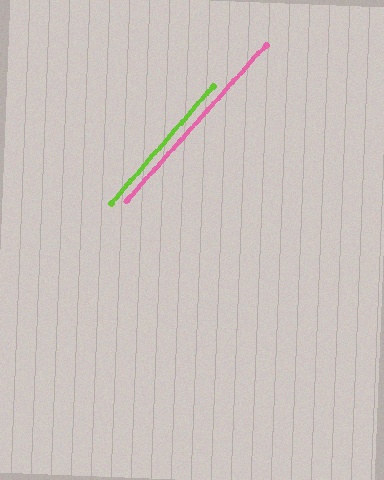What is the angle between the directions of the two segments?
Approximately 1 degree.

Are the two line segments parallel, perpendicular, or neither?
Parallel — their directions differ by only 1.1°.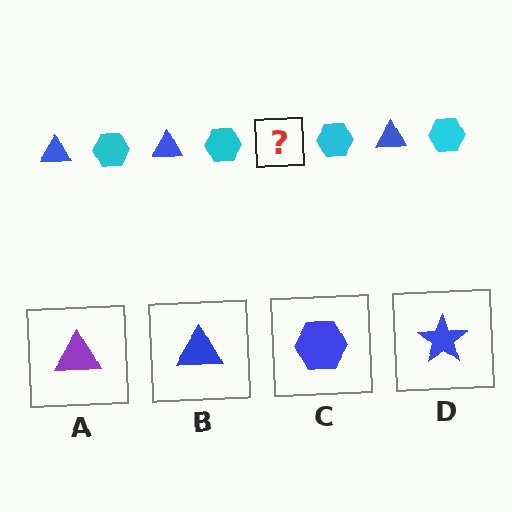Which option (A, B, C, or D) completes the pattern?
B.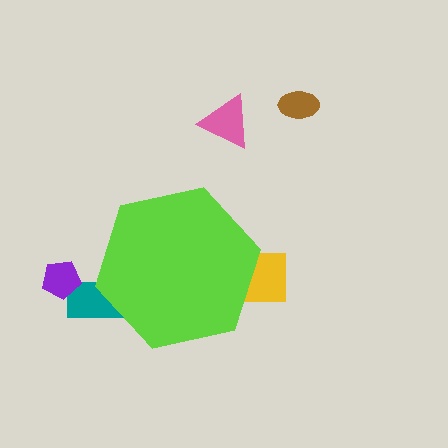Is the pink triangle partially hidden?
No, the pink triangle is fully visible.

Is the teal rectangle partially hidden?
Yes, the teal rectangle is partially hidden behind the lime hexagon.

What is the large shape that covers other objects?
A lime hexagon.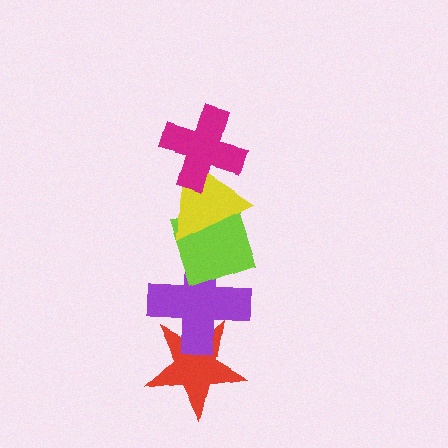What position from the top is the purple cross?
The purple cross is 4th from the top.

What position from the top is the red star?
The red star is 5th from the top.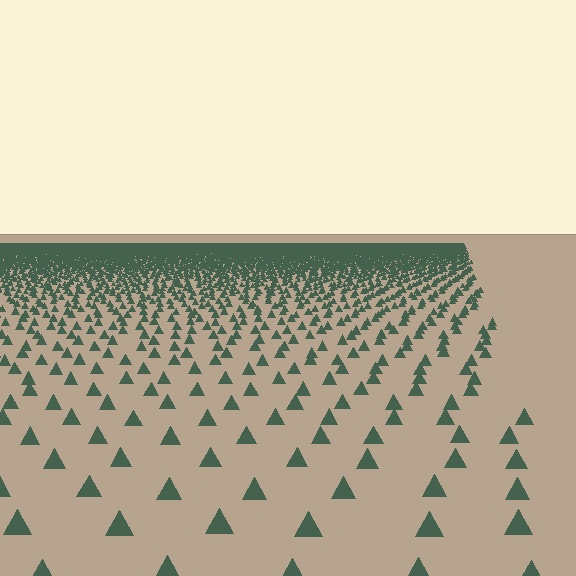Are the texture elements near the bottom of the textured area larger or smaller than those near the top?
Larger. Near the bottom, elements are closer to the viewer and appear at a bigger on-screen size.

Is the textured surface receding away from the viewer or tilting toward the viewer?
The surface is receding away from the viewer. Texture elements get smaller and denser toward the top.